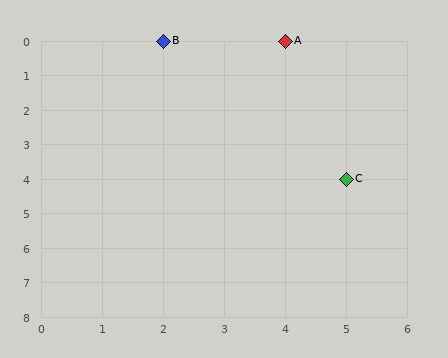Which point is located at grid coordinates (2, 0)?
Point B is at (2, 0).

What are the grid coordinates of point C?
Point C is at grid coordinates (5, 4).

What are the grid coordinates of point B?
Point B is at grid coordinates (2, 0).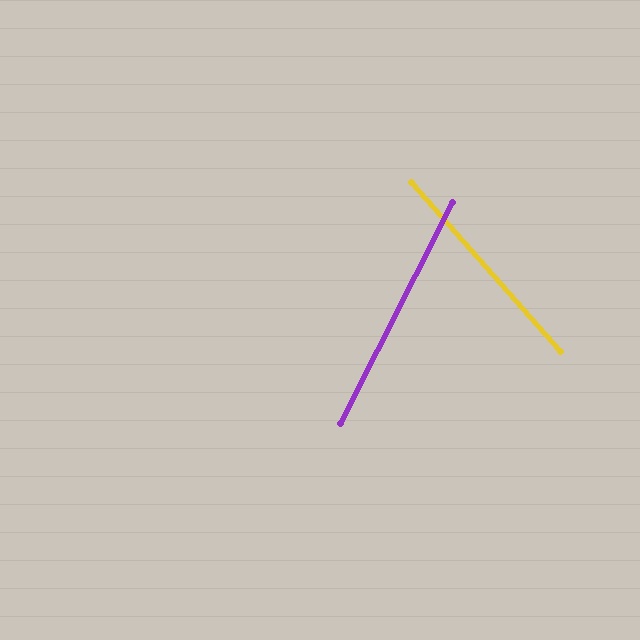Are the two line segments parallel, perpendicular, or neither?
Neither parallel nor perpendicular — they differ by about 68°.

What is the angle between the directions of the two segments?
Approximately 68 degrees.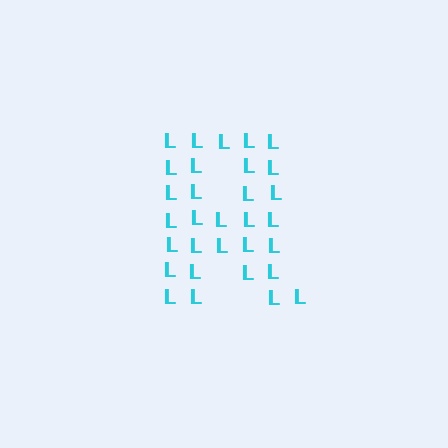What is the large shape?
The large shape is the letter R.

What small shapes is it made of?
It is made of small letter L's.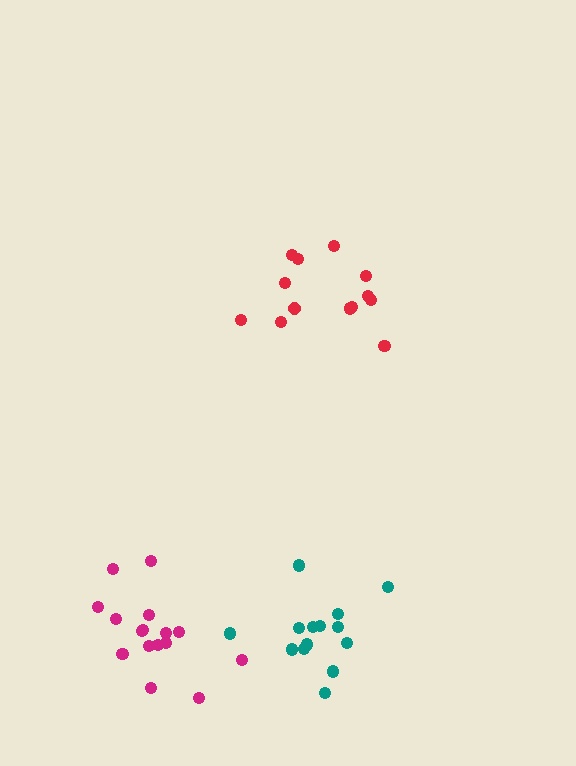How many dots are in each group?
Group 1: 13 dots, Group 2: 14 dots, Group 3: 16 dots (43 total).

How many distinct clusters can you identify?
There are 3 distinct clusters.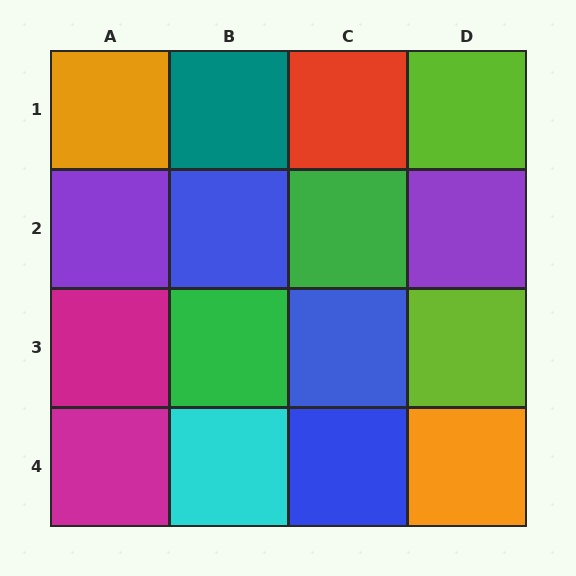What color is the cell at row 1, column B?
Teal.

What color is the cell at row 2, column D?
Purple.